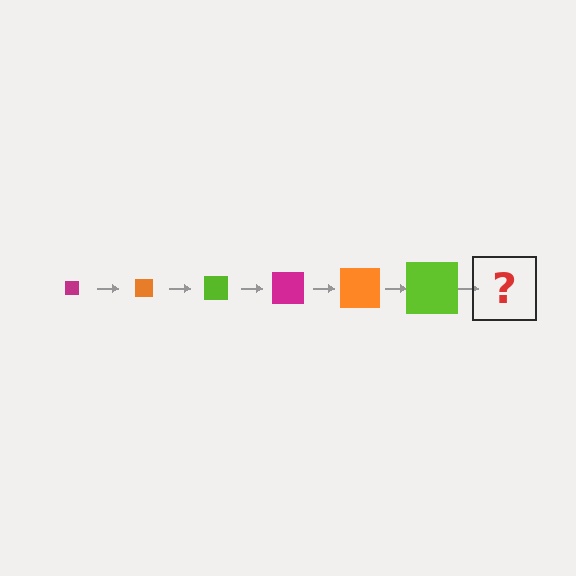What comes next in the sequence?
The next element should be a magenta square, larger than the previous one.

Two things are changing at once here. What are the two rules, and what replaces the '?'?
The two rules are that the square grows larger each step and the color cycles through magenta, orange, and lime. The '?' should be a magenta square, larger than the previous one.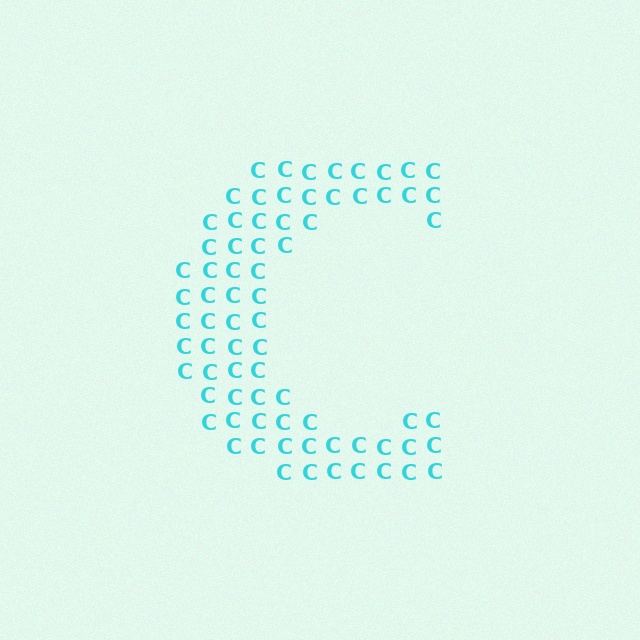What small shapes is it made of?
It is made of small letter C's.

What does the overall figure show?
The overall figure shows the letter C.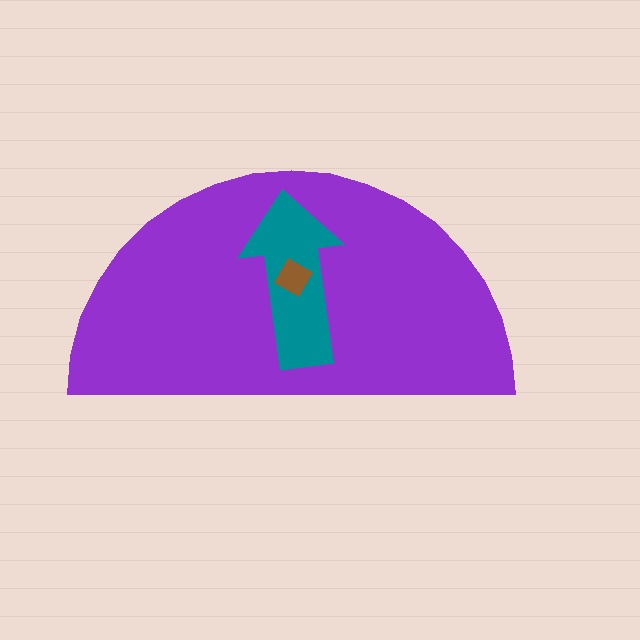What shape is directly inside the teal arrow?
The brown diamond.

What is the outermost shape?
The purple semicircle.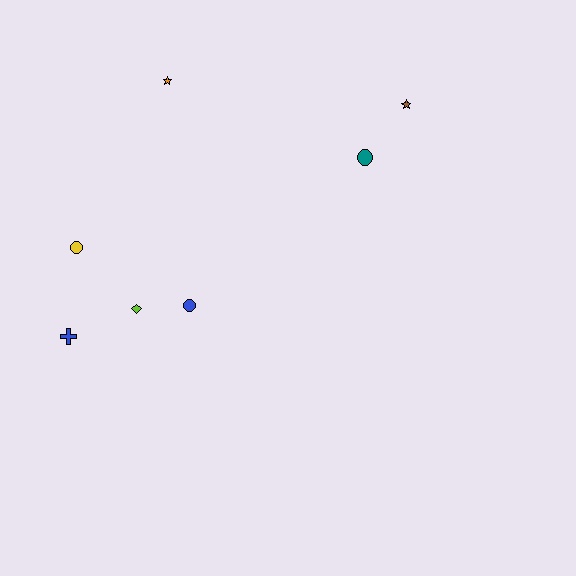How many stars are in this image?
There are 2 stars.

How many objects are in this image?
There are 7 objects.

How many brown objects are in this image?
There is 1 brown object.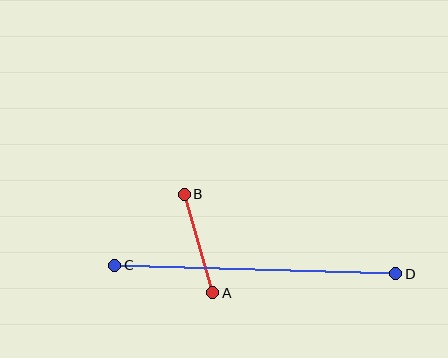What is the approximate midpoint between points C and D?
The midpoint is at approximately (255, 269) pixels.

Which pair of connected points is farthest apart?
Points C and D are farthest apart.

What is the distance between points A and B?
The distance is approximately 103 pixels.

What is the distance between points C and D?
The distance is approximately 281 pixels.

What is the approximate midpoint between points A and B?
The midpoint is at approximately (198, 244) pixels.